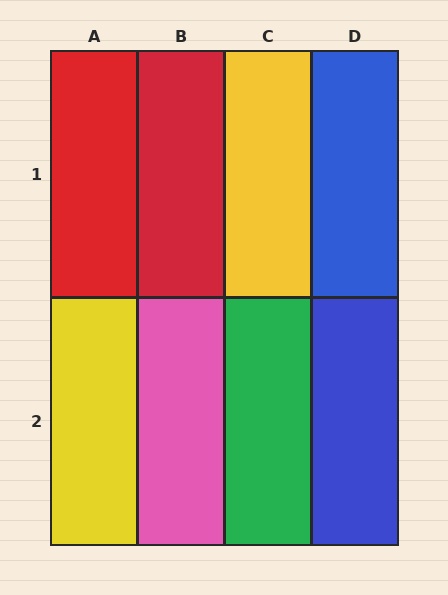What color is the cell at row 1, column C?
Yellow.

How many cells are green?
1 cell is green.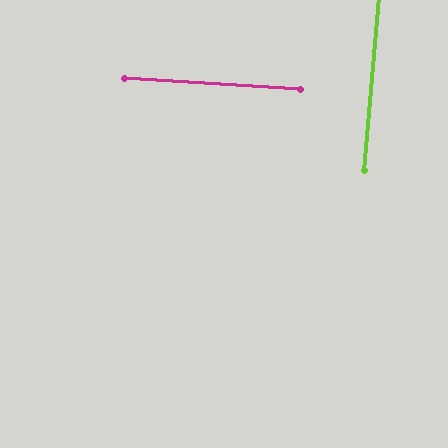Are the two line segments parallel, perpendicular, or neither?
Perpendicular — they meet at approximately 89°.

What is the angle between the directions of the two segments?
Approximately 89 degrees.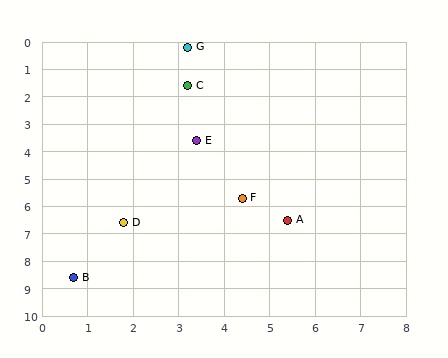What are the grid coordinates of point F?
Point F is at approximately (4.4, 5.7).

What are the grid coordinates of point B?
Point B is at approximately (0.7, 8.6).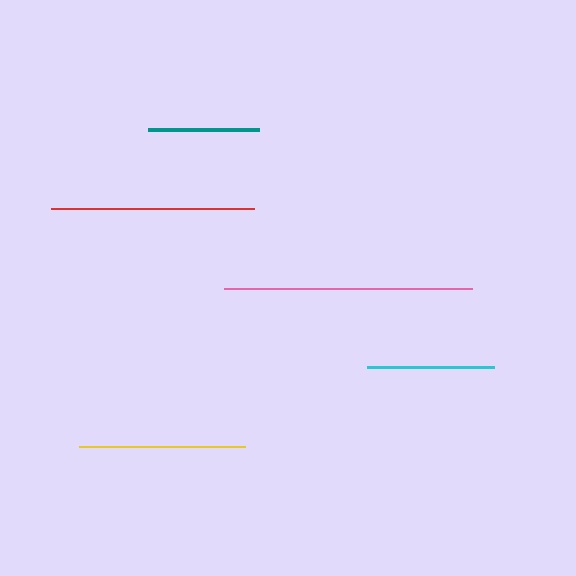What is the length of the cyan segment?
The cyan segment is approximately 127 pixels long.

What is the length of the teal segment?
The teal segment is approximately 111 pixels long.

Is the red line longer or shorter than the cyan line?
The red line is longer than the cyan line.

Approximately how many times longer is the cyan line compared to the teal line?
The cyan line is approximately 1.1 times the length of the teal line.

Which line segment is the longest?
The pink line is the longest at approximately 247 pixels.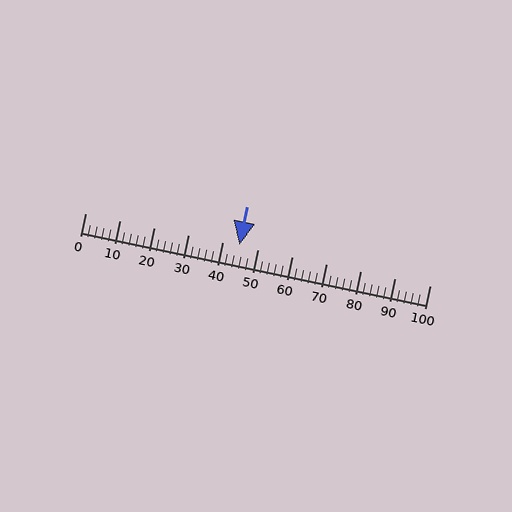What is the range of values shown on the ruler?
The ruler shows values from 0 to 100.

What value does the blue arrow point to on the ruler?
The blue arrow points to approximately 45.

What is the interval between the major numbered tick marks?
The major tick marks are spaced 10 units apart.